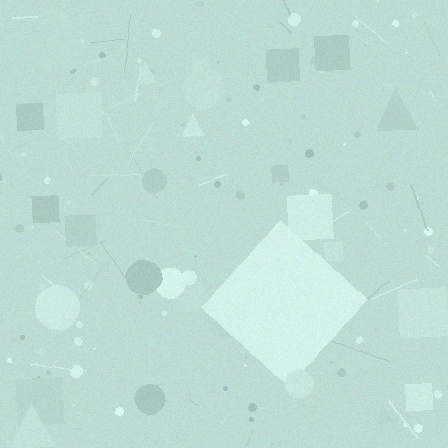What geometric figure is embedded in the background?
A diamond is embedded in the background.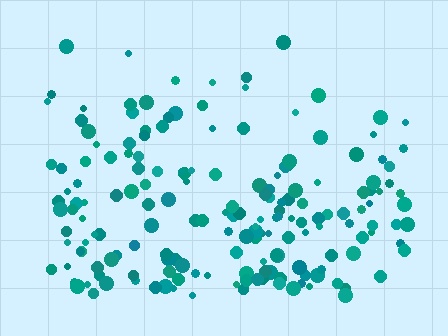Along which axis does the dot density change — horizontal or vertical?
Vertical.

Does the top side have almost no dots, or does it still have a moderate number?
Still a moderate number, just noticeably fewer than the bottom.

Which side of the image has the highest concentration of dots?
The bottom.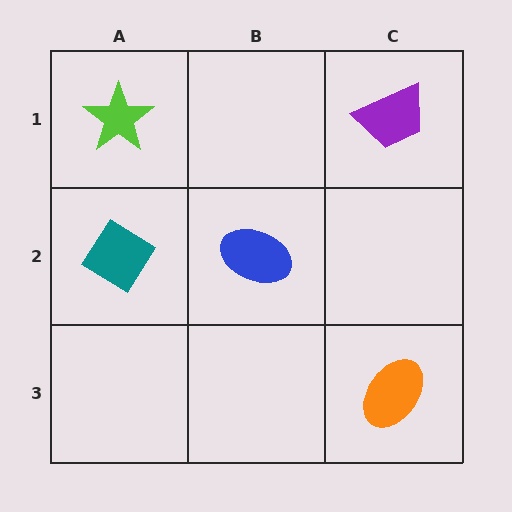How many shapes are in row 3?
1 shape.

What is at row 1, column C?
A purple trapezoid.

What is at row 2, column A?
A teal diamond.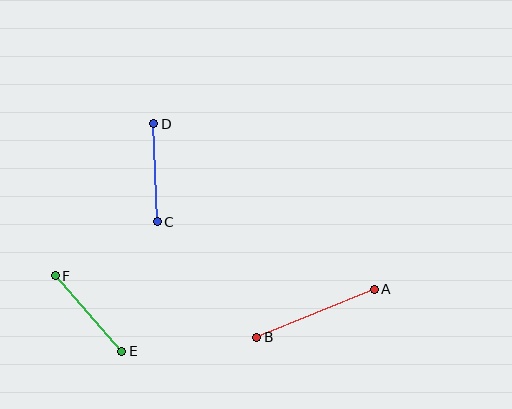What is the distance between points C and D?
The distance is approximately 98 pixels.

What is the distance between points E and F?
The distance is approximately 100 pixels.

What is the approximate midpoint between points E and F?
The midpoint is at approximately (88, 314) pixels.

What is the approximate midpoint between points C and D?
The midpoint is at approximately (155, 173) pixels.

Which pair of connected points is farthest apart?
Points A and B are farthest apart.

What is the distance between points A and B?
The distance is approximately 127 pixels.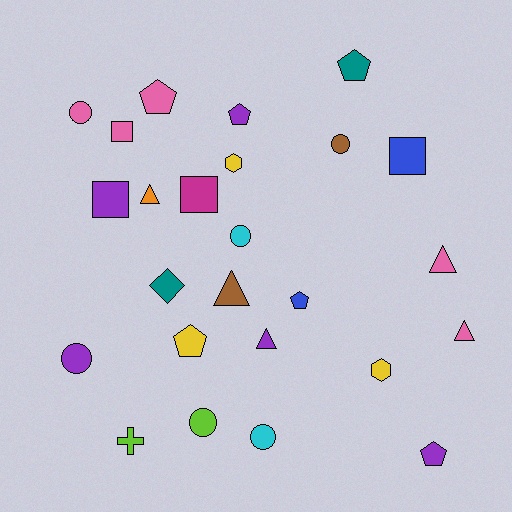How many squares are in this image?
There are 4 squares.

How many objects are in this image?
There are 25 objects.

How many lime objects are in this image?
There are 2 lime objects.